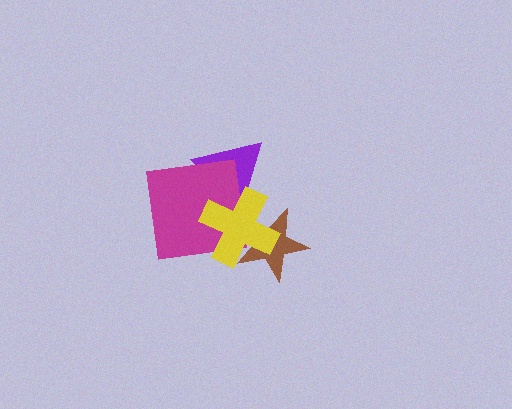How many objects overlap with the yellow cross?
3 objects overlap with the yellow cross.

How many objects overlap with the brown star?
1 object overlaps with the brown star.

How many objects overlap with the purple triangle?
2 objects overlap with the purple triangle.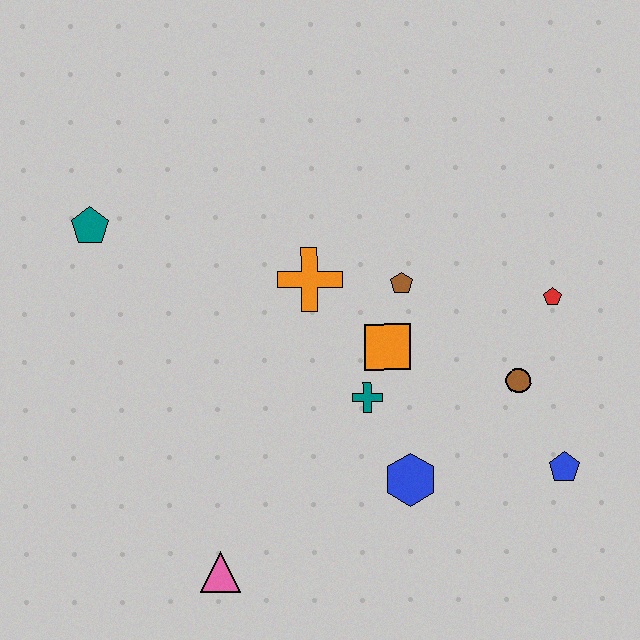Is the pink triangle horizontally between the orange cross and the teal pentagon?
Yes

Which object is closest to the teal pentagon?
The orange cross is closest to the teal pentagon.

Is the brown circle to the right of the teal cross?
Yes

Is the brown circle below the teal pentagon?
Yes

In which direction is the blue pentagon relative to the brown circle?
The blue pentagon is below the brown circle.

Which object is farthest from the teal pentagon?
The blue pentagon is farthest from the teal pentagon.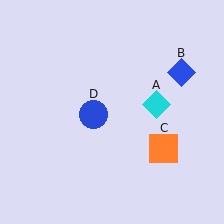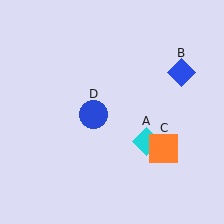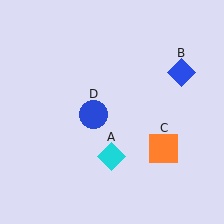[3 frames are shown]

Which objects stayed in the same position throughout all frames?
Blue diamond (object B) and orange square (object C) and blue circle (object D) remained stationary.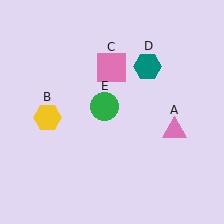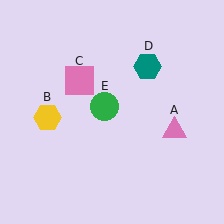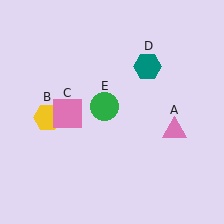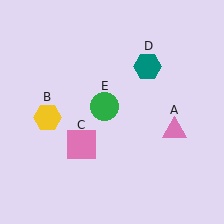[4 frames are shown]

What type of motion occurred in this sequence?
The pink square (object C) rotated counterclockwise around the center of the scene.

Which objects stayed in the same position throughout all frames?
Pink triangle (object A) and yellow hexagon (object B) and teal hexagon (object D) and green circle (object E) remained stationary.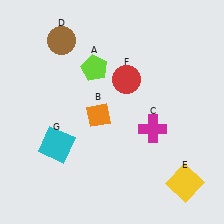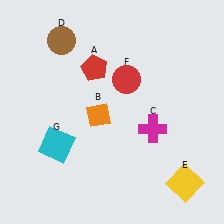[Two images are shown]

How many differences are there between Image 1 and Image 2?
There is 1 difference between the two images.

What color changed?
The pentagon (A) changed from lime in Image 1 to red in Image 2.